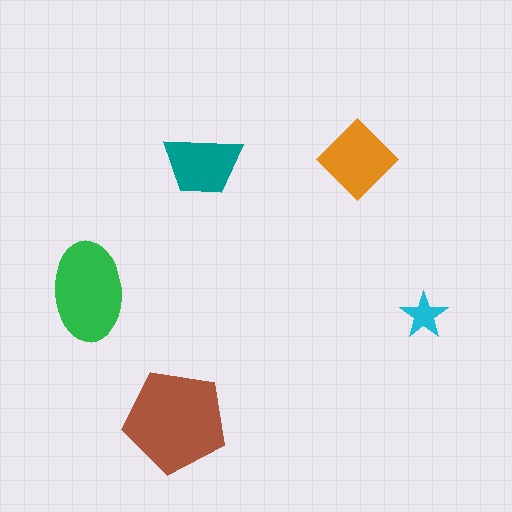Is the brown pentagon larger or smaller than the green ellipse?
Larger.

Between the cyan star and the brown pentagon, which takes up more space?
The brown pentagon.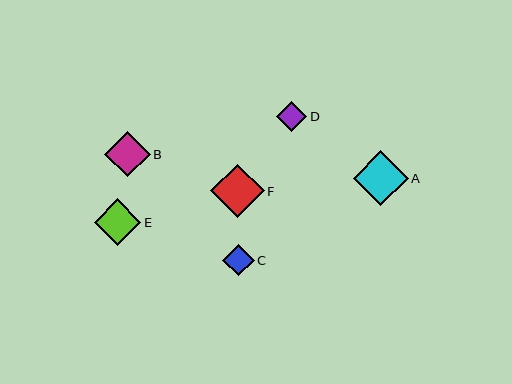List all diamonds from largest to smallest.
From largest to smallest: A, F, E, B, C, D.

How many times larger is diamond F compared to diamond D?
Diamond F is approximately 1.8 times the size of diamond D.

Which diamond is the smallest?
Diamond D is the smallest with a size of approximately 30 pixels.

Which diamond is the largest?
Diamond A is the largest with a size of approximately 55 pixels.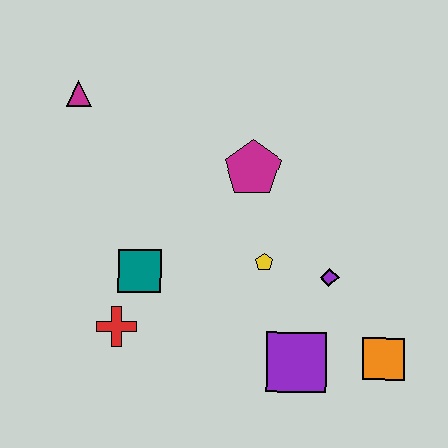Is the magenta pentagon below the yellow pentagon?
No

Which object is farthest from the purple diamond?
The magenta triangle is farthest from the purple diamond.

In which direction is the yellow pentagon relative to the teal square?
The yellow pentagon is to the right of the teal square.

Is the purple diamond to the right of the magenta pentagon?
Yes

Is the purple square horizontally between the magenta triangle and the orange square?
Yes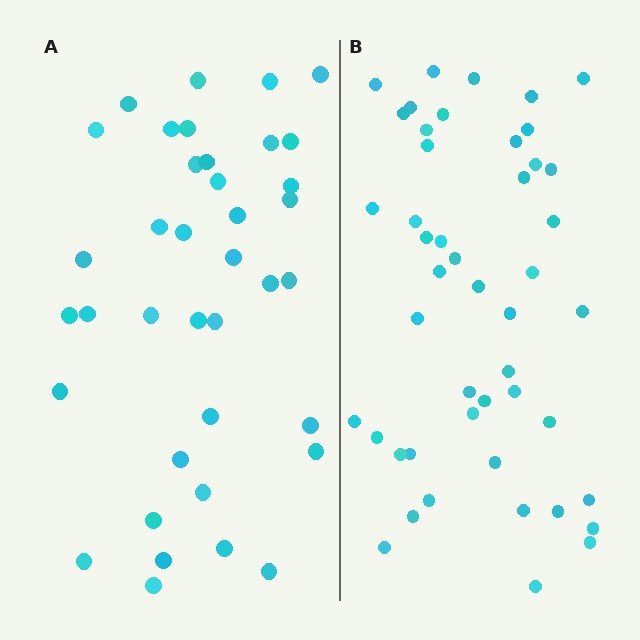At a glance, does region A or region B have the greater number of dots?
Region B (the right region) has more dots.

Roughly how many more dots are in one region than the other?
Region B has roughly 8 or so more dots than region A.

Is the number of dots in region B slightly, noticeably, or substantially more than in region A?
Region B has only slightly more — the two regions are fairly close. The ratio is roughly 1.2 to 1.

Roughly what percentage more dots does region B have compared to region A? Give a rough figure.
About 25% more.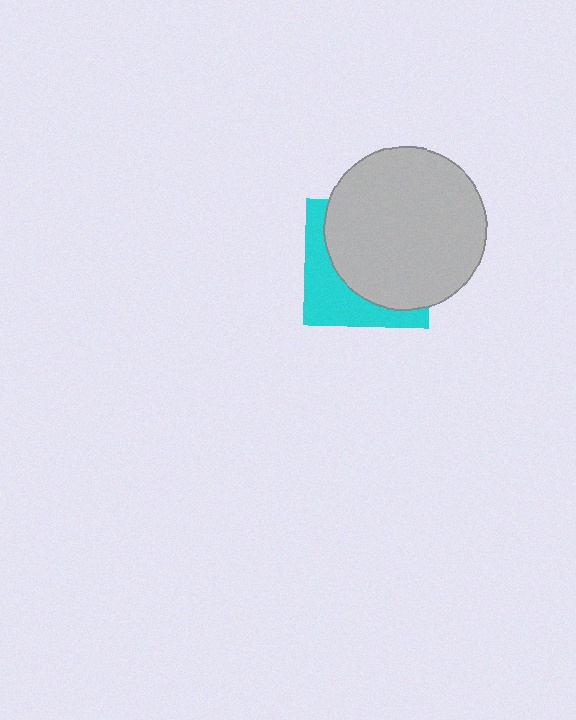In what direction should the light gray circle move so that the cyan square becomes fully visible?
The light gray circle should move toward the upper-right. That is the shortest direction to clear the overlap and leave the cyan square fully visible.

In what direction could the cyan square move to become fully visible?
The cyan square could move toward the lower-left. That would shift it out from behind the light gray circle entirely.